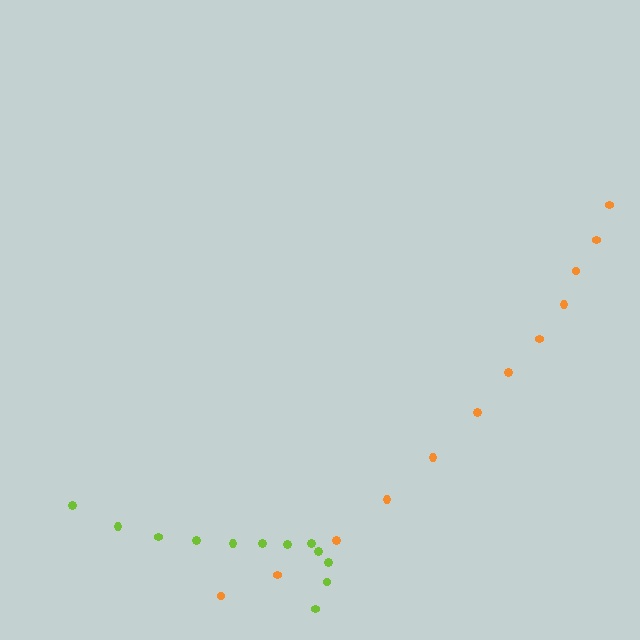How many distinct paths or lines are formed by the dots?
There are 2 distinct paths.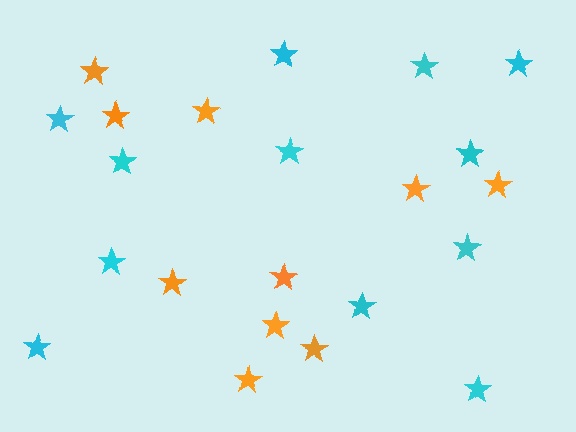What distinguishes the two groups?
There are 2 groups: one group of orange stars (10) and one group of cyan stars (12).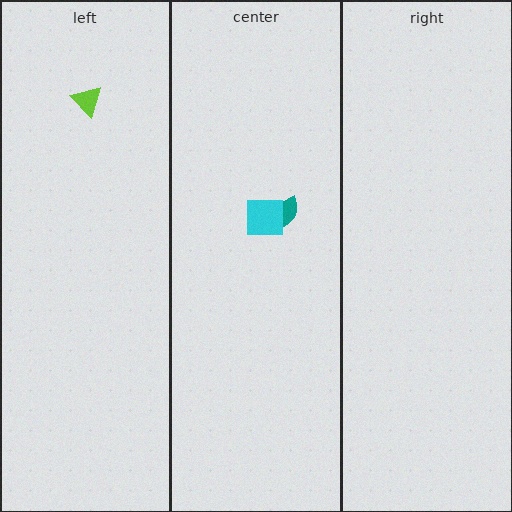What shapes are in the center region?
The teal semicircle, the cyan square.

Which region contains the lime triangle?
The left region.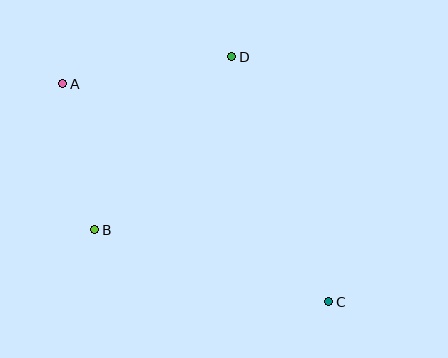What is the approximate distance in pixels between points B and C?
The distance between B and C is approximately 245 pixels.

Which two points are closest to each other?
Points A and B are closest to each other.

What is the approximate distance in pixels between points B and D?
The distance between B and D is approximately 220 pixels.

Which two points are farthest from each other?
Points A and C are farthest from each other.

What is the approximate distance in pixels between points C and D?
The distance between C and D is approximately 263 pixels.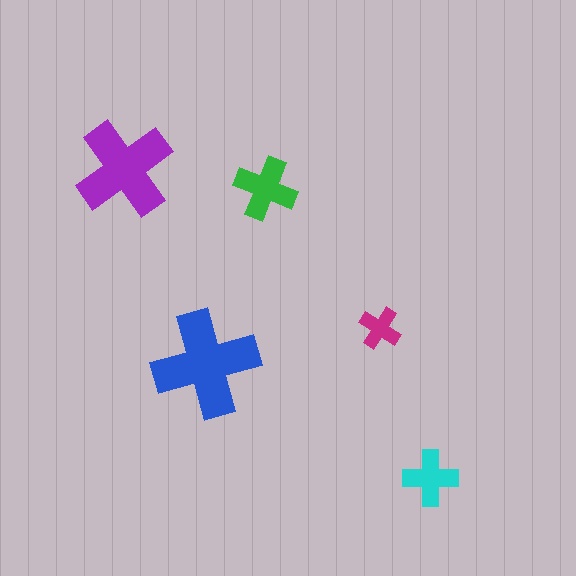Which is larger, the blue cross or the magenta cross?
The blue one.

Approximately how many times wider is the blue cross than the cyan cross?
About 2 times wider.